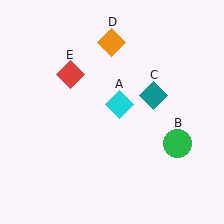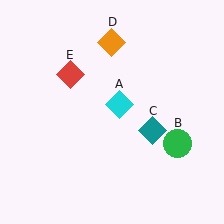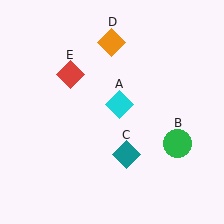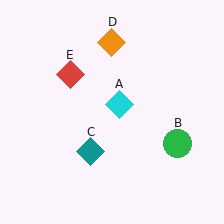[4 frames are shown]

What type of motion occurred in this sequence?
The teal diamond (object C) rotated clockwise around the center of the scene.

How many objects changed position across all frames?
1 object changed position: teal diamond (object C).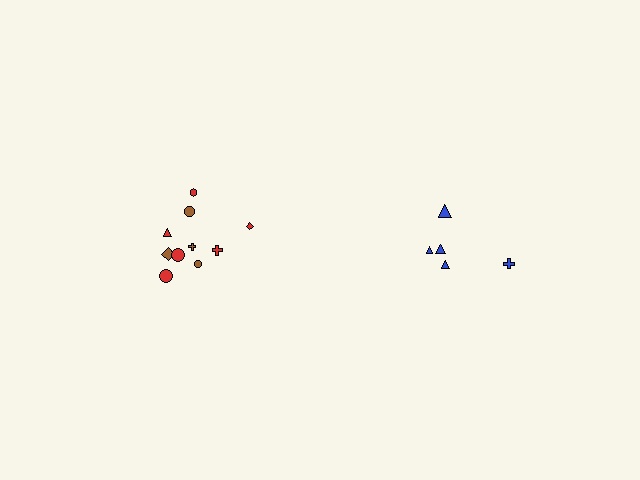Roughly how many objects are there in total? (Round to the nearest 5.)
Roughly 15 objects in total.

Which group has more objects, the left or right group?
The left group.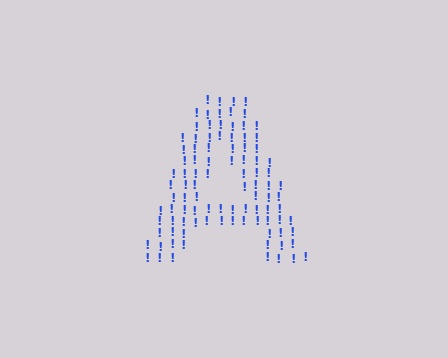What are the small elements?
The small elements are exclamation marks.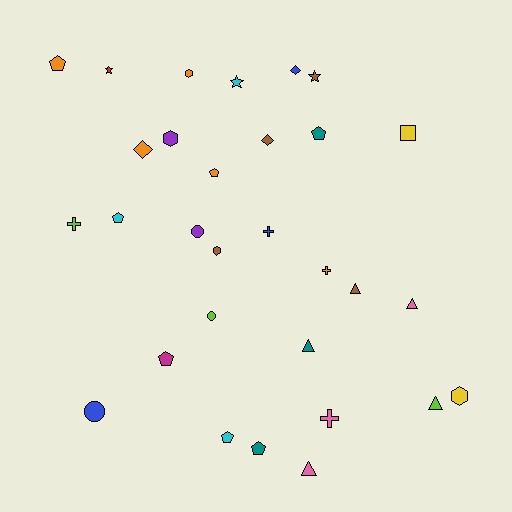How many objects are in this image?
There are 30 objects.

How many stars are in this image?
There are 3 stars.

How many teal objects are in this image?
There are 3 teal objects.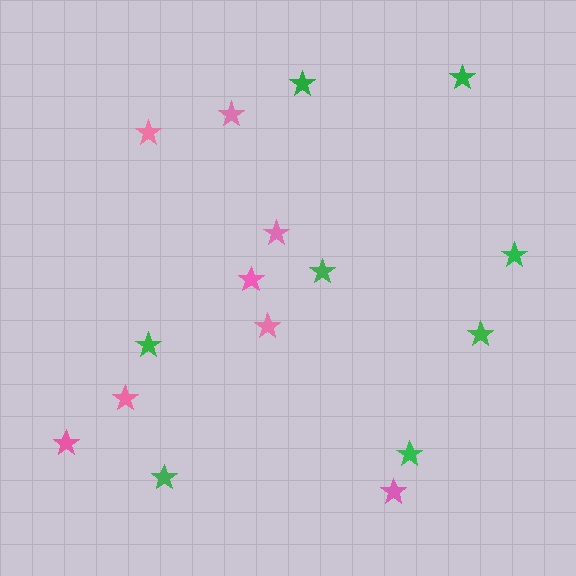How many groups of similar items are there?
There are 2 groups: one group of green stars (8) and one group of pink stars (8).